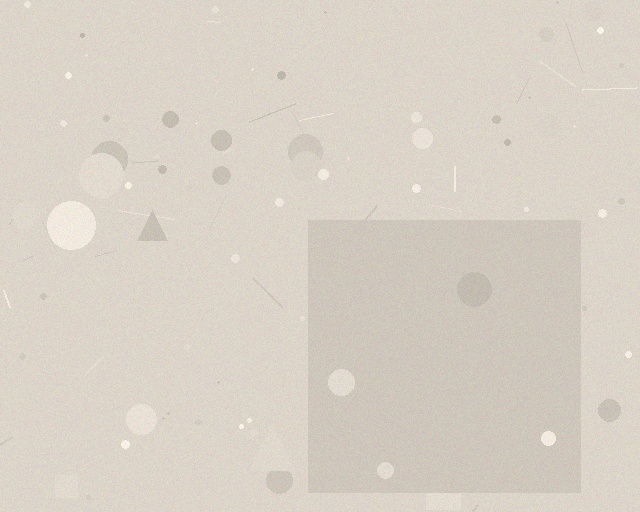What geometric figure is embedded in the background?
A square is embedded in the background.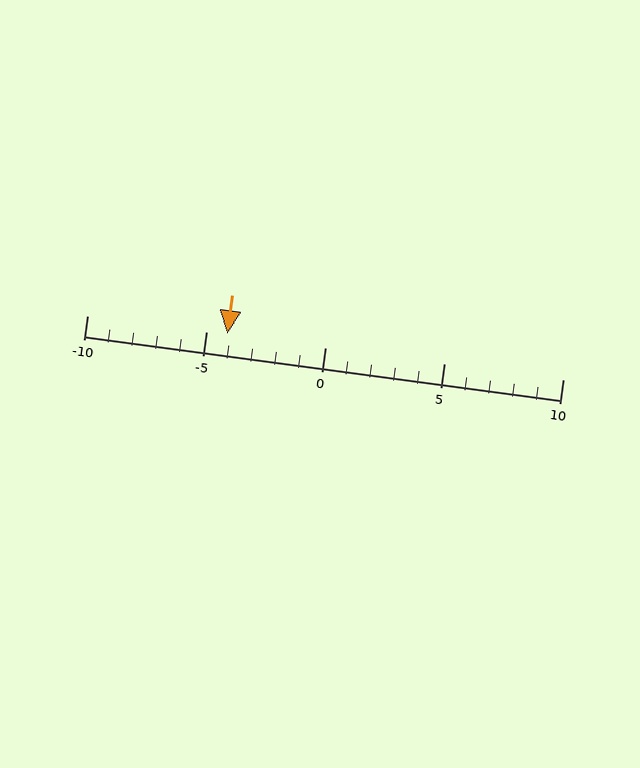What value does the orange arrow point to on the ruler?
The orange arrow points to approximately -4.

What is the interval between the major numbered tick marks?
The major tick marks are spaced 5 units apart.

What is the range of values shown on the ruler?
The ruler shows values from -10 to 10.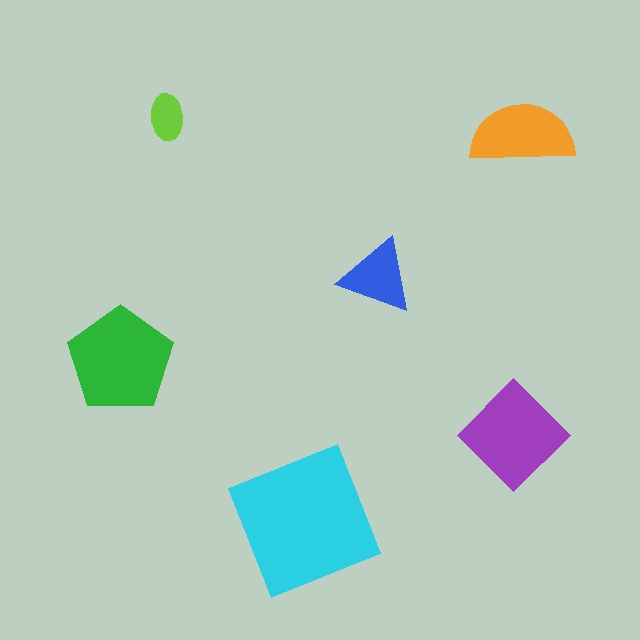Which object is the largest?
The cyan square.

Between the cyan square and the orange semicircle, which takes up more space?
The cyan square.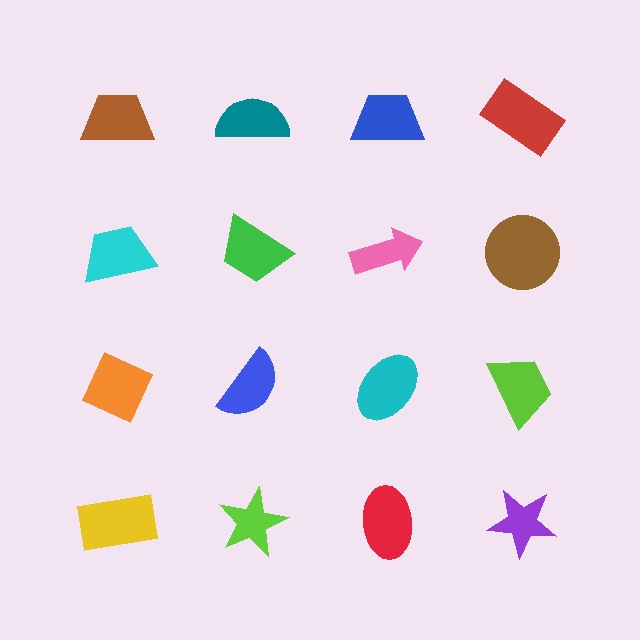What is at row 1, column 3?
A blue trapezoid.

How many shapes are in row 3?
4 shapes.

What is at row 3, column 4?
A lime trapezoid.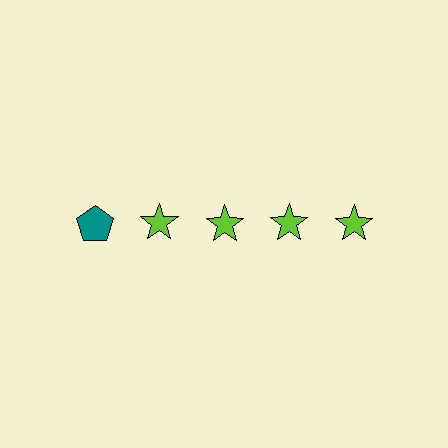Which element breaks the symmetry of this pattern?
The teal pentagon in the top row, leftmost column breaks the symmetry. All other shapes are lime stars.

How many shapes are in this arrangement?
There are 5 shapes arranged in a grid pattern.